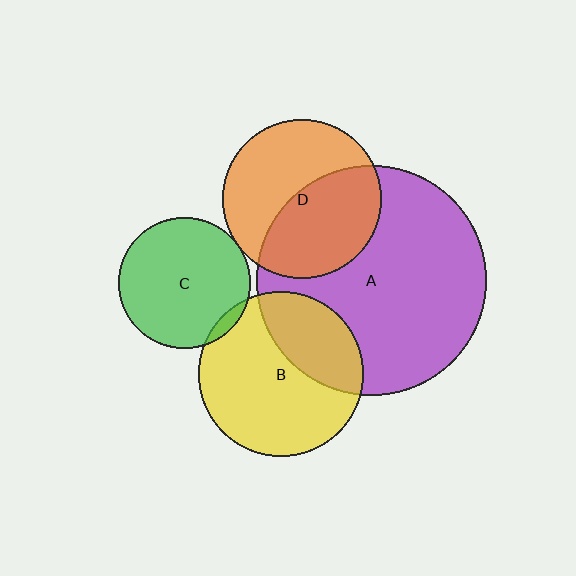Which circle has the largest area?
Circle A (purple).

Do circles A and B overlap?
Yes.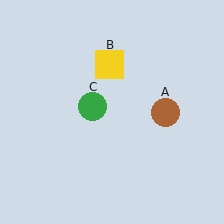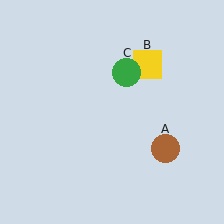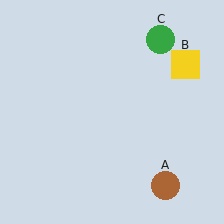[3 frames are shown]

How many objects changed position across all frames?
3 objects changed position: brown circle (object A), yellow square (object B), green circle (object C).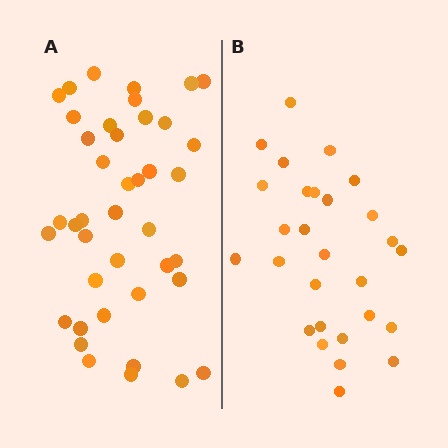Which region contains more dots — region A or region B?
Region A (the left region) has more dots.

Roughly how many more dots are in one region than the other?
Region A has approximately 15 more dots than region B.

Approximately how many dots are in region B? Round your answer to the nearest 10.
About 30 dots. (The exact count is 28, which rounds to 30.)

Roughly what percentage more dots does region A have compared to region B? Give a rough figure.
About 45% more.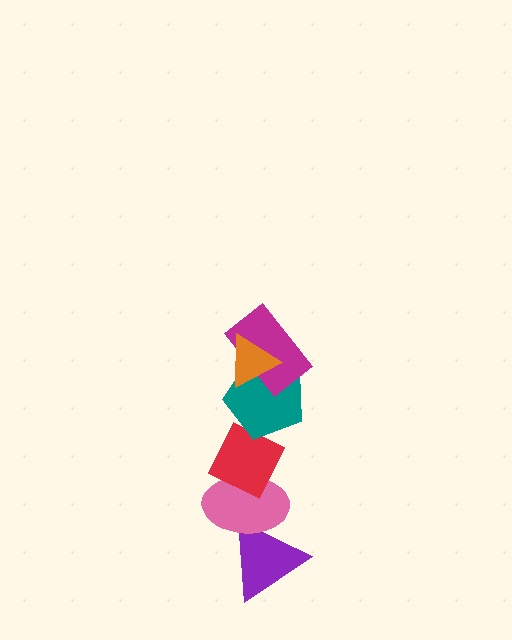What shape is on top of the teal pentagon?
The magenta rectangle is on top of the teal pentagon.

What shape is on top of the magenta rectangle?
The orange triangle is on top of the magenta rectangle.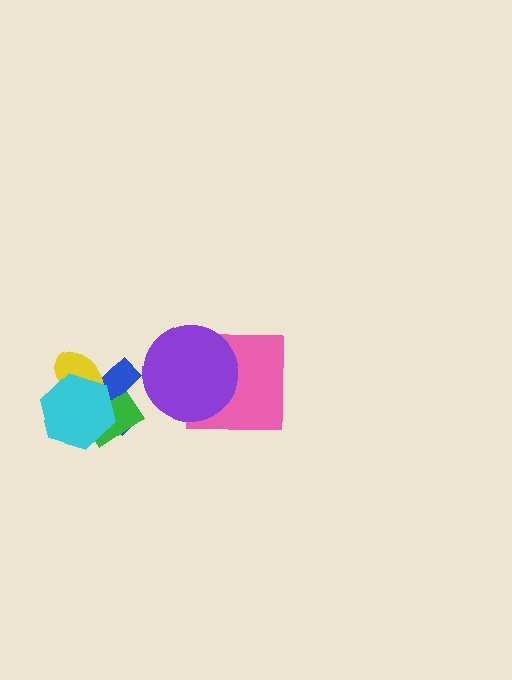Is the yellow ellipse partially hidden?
Yes, it is partially covered by another shape.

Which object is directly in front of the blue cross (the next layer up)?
The green rectangle is directly in front of the blue cross.